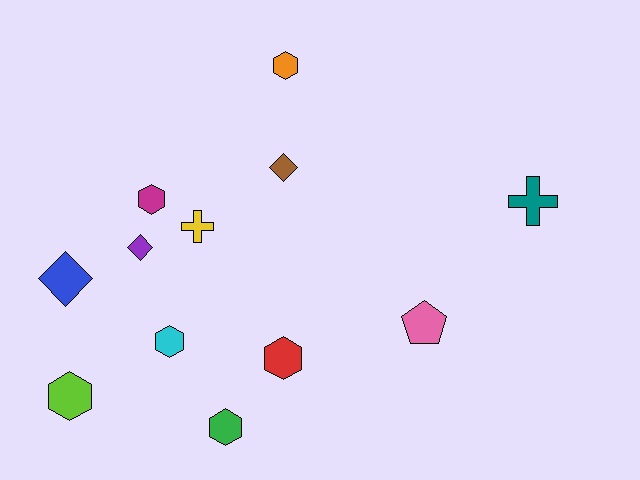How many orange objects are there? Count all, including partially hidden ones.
There is 1 orange object.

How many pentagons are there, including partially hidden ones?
There is 1 pentagon.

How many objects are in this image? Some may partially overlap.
There are 12 objects.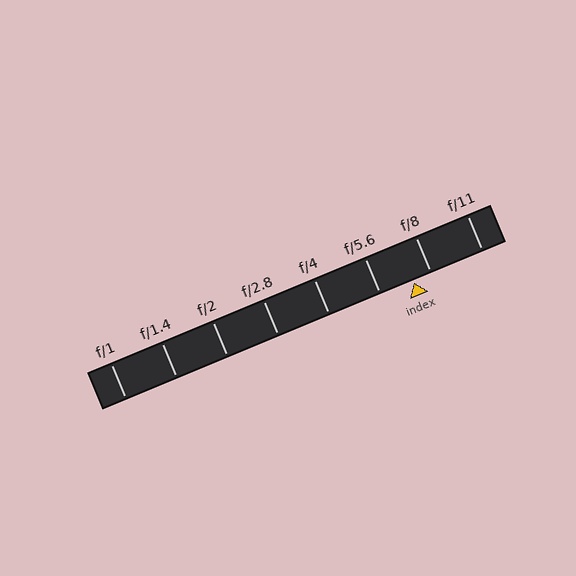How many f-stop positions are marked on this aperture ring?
There are 8 f-stop positions marked.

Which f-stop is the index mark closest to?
The index mark is closest to f/8.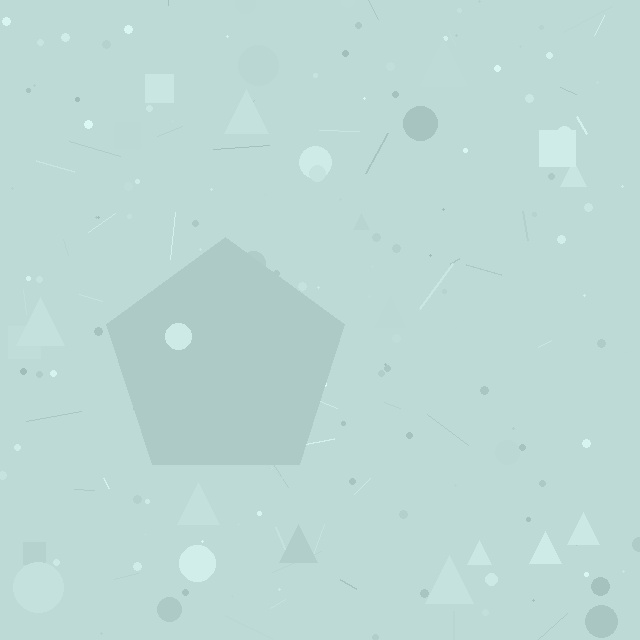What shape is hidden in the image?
A pentagon is hidden in the image.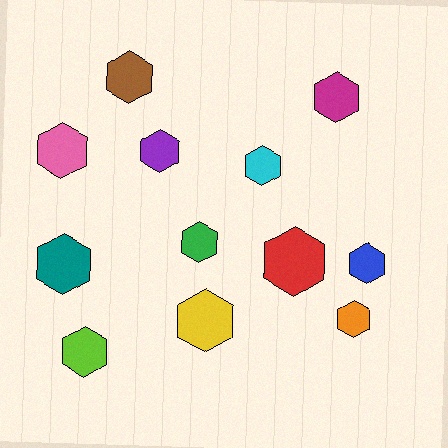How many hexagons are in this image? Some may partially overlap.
There are 12 hexagons.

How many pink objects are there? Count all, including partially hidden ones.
There is 1 pink object.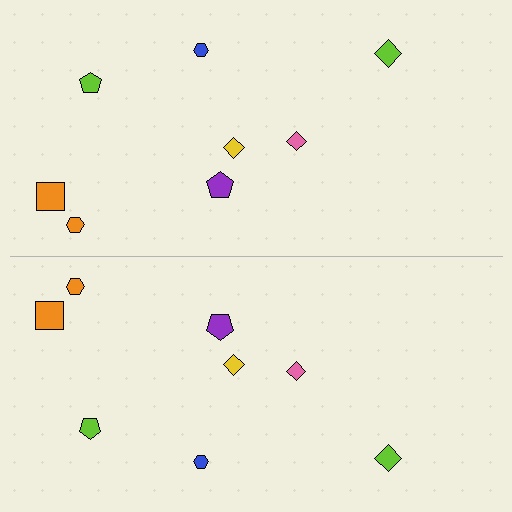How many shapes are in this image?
There are 16 shapes in this image.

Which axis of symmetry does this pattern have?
The pattern has a horizontal axis of symmetry running through the center of the image.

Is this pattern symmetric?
Yes, this pattern has bilateral (reflection) symmetry.